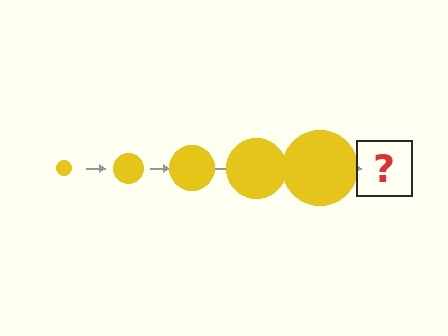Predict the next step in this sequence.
The next step is a yellow circle, larger than the previous one.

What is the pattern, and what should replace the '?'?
The pattern is that the circle gets progressively larger each step. The '?' should be a yellow circle, larger than the previous one.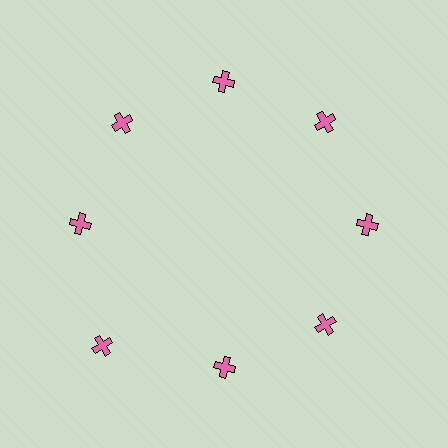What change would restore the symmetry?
The symmetry would be restored by moving it inward, back onto the ring so that all 8 crosses sit at equal angles and equal distance from the center.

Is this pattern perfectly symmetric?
No. The 8 pink crosses are arranged in a ring, but one element near the 8 o'clock position is pushed outward from the center, breaking the 8-fold rotational symmetry.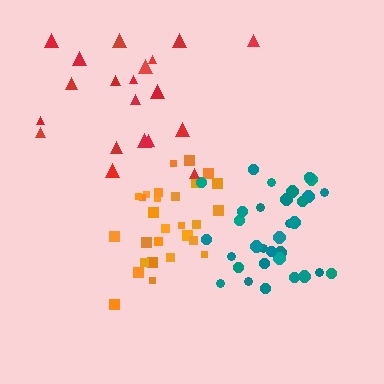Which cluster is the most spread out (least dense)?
Red.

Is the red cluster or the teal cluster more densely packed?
Teal.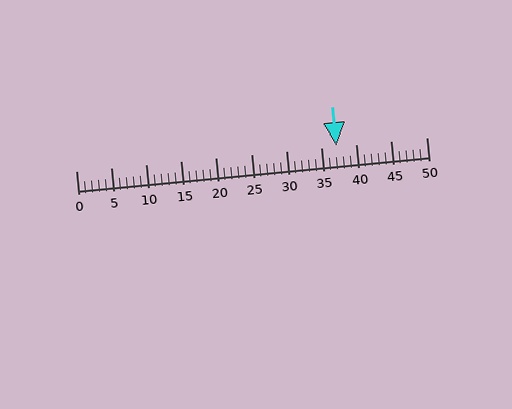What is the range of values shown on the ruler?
The ruler shows values from 0 to 50.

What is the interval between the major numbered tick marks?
The major tick marks are spaced 5 units apart.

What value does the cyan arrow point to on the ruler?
The cyan arrow points to approximately 37.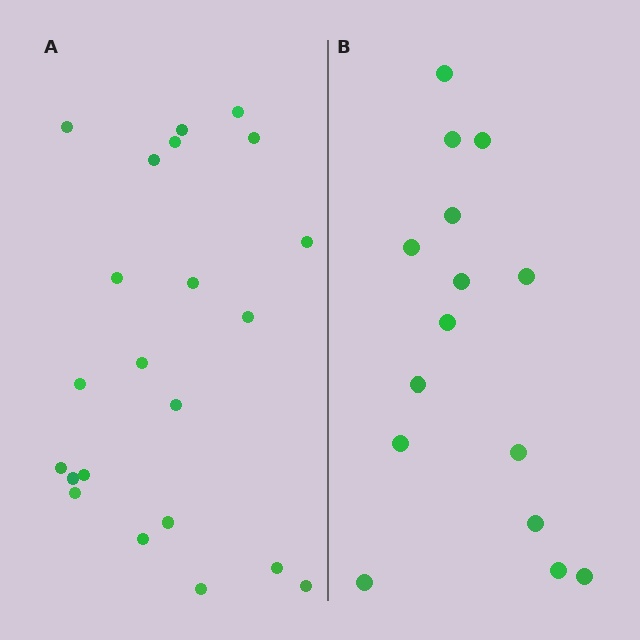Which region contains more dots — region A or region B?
Region A (the left region) has more dots.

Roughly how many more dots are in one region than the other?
Region A has roughly 8 or so more dots than region B.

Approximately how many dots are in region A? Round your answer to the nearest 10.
About 20 dots. (The exact count is 22, which rounds to 20.)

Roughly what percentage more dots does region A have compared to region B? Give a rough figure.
About 45% more.